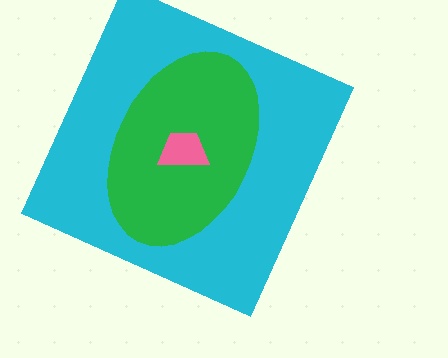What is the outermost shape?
The cyan square.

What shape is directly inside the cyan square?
The green ellipse.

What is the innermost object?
The pink trapezoid.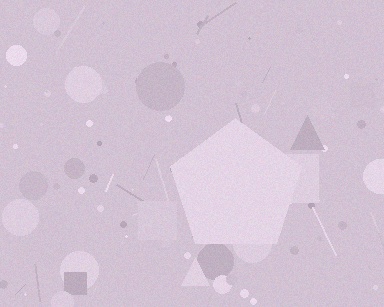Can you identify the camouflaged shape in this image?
The camouflaged shape is a pentagon.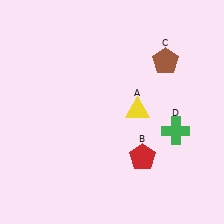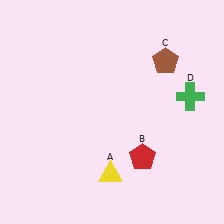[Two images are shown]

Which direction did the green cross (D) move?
The green cross (D) moved up.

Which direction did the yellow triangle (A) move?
The yellow triangle (A) moved down.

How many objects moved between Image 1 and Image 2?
2 objects moved between the two images.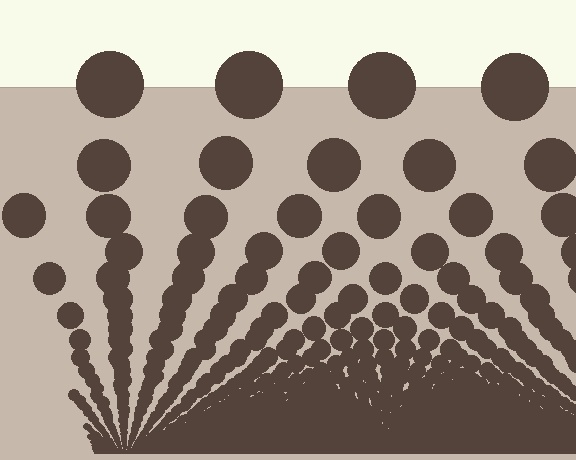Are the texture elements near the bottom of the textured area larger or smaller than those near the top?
Smaller. The gradient is inverted — elements near the bottom are smaller and denser.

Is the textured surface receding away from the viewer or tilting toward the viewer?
The surface appears to tilt toward the viewer. Texture elements get larger and sparser toward the top.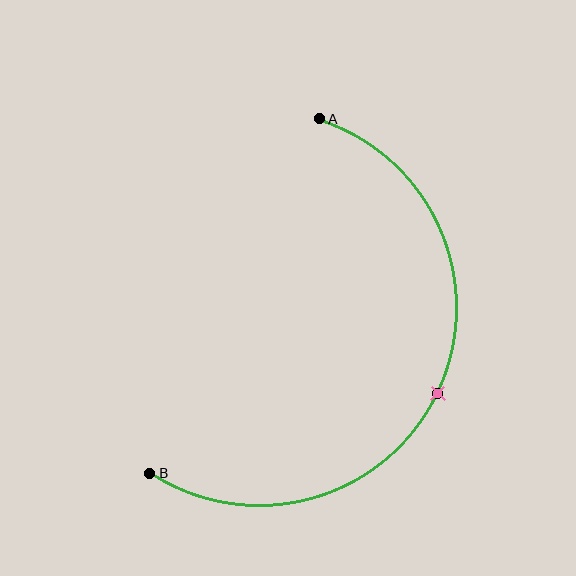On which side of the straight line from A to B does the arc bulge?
The arc bulges to the right of the straight line connecting A and B.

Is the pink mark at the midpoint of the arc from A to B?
Yes. The pink mark lies on the arc at equal arc-length from both A and B — it is the arc midpoint.